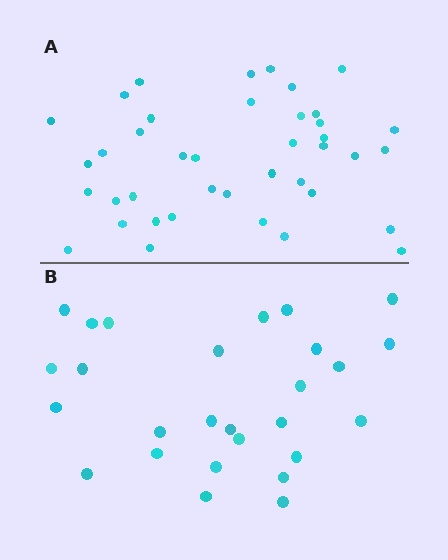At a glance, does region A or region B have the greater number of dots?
Region A (the top region) has more dots.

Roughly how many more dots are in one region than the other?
Region A has approximately 15 more dots than region B.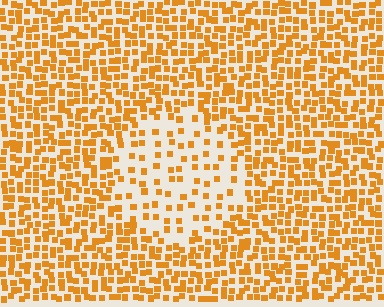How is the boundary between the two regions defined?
The boundary is defined by a change in element density (approximately 2.4x ratio). All elements are the same color, size, and shape.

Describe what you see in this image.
The image contains small orange elements arranged at two different densities. A circle-shaped region is visible where the elements are less densely packed than the surrounding area.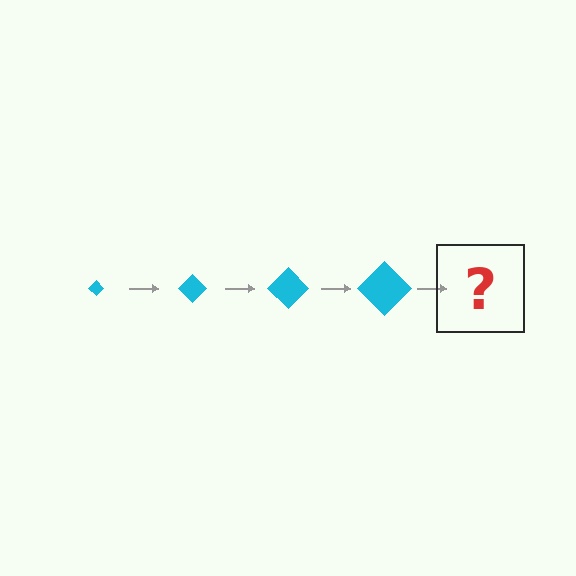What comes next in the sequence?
The next element should be a cyan diamond, larger than the previous one.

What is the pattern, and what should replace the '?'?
The pattern is that the diamond gets progressively larger each step. The '?' should be a cyan diamond, larger than the previous one.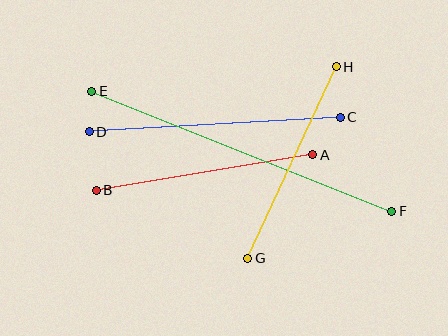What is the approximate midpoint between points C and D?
The midpoint is at approximately (215, 125) pixels.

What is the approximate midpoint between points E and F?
The midpoint is at approximately (242, 151) pixels.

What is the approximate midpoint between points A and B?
The midpoint is at approximately (204, 172) pixels.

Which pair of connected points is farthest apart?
Points E and F are farthest apart.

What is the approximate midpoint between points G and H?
The midpoint is at approximately (292, 163) pixels.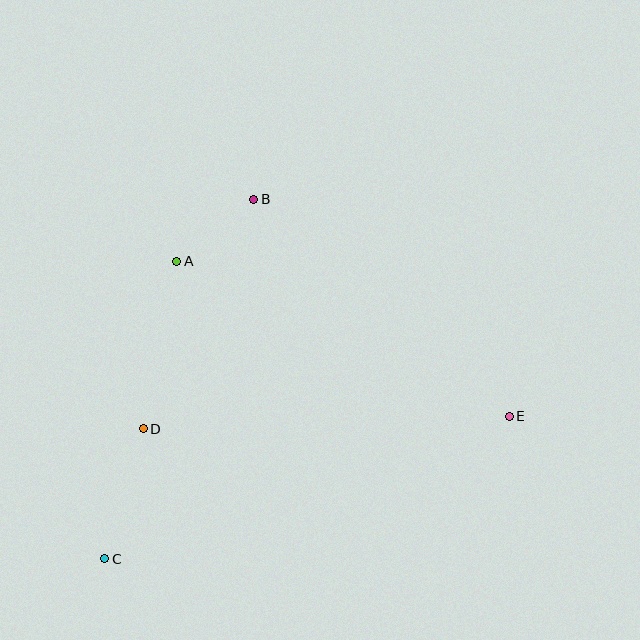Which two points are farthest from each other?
Points C and E are farthest from each other.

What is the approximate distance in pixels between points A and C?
The distance between A and C is approximately 306 pixels.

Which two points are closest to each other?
Points A and B are closest to each other.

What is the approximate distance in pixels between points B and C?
The distance between B and C is approximately 389 pixels.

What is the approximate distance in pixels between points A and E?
The distance between A and E is approximately 367 pixels.